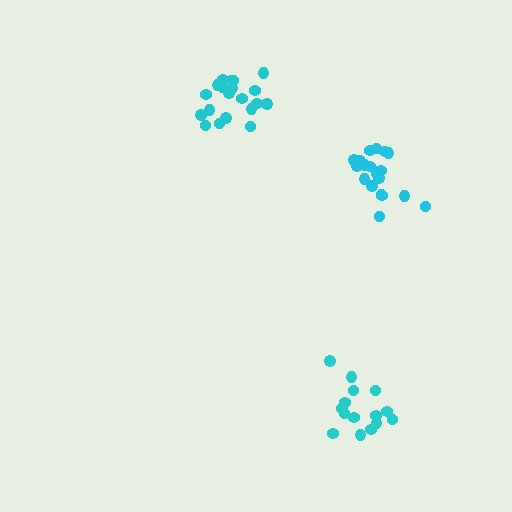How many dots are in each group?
Group 1: 20 dots, Group 2: 15 dots, Group 3: 20 dots (55 total).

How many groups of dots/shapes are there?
There are 3 groups.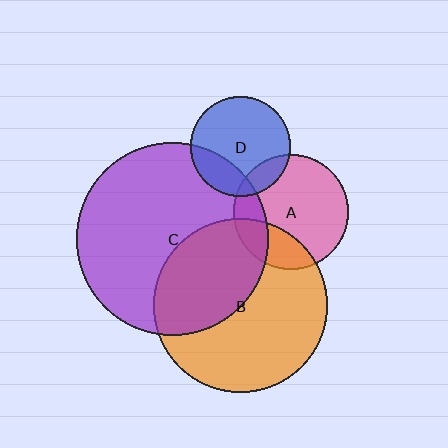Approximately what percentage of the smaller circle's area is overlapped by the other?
Approximately 20%.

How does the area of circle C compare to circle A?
Approximately 2.8 times.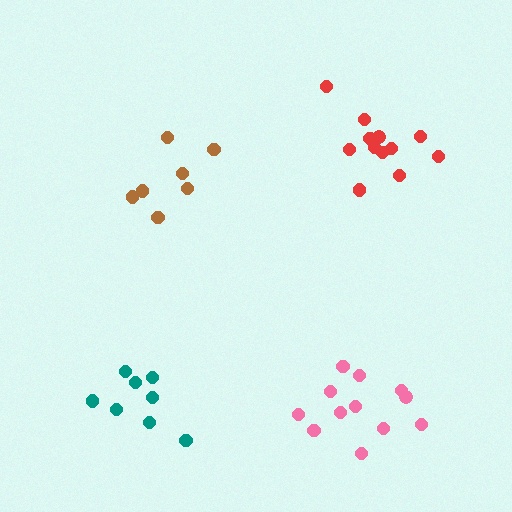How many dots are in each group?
Group 1: 12 dots, Group 2: 7 dots, Group 3: 8 dots, Group 4: 12 dots (39 total).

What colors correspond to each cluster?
The clusters are colored: red, brown, teal, pink.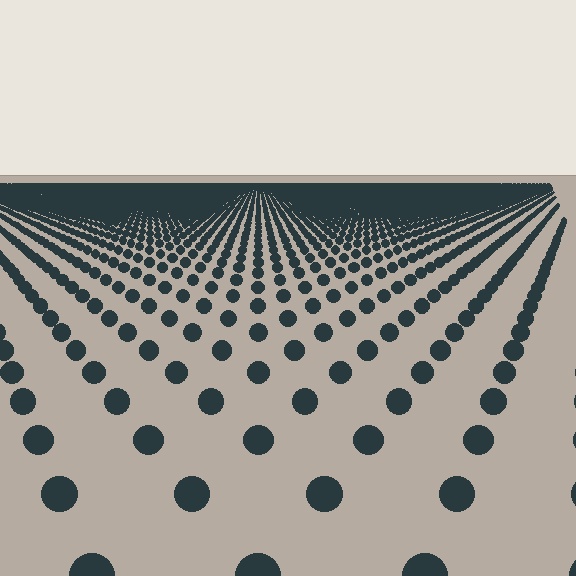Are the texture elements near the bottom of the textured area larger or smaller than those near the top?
Larger. Near the bottom, elements are closer to the viewer and appear at a bigger on-screen size.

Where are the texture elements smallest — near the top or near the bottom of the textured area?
Near the top.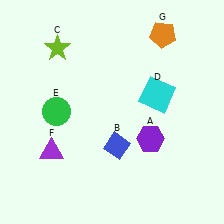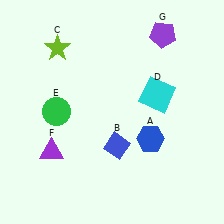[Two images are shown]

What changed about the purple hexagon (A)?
In Image 1, A is purple. In Image 2, it changed to blue.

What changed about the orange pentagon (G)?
In Image 1, G is orange. In Image 2, it changed to purple.